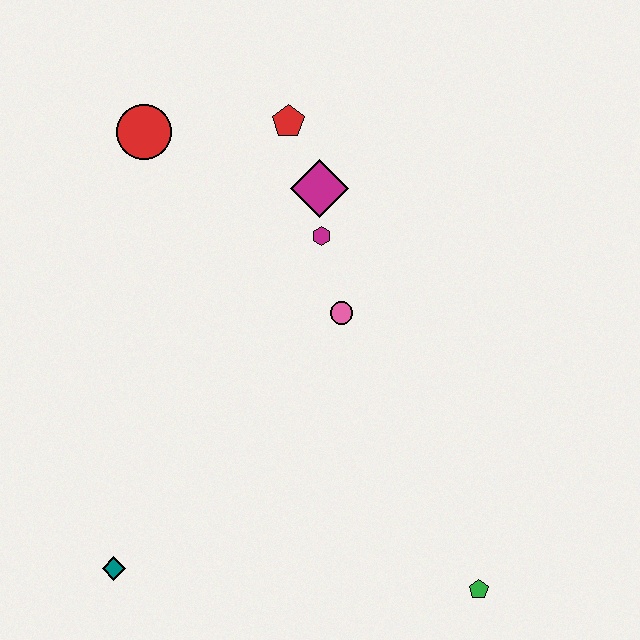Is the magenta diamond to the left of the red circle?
No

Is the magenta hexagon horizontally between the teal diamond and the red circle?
No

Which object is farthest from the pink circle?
The teal diamond is farthest from the pink circle.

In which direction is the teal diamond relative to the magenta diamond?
The teal diamond is below the magenta diamond.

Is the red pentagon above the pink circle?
Yes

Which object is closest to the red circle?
The red pentagon is closest to the red circle.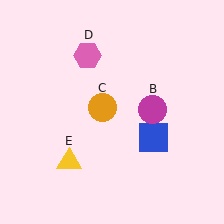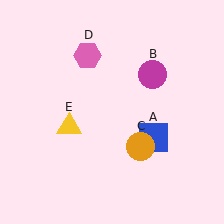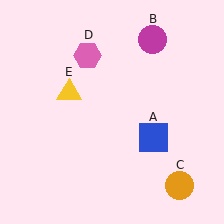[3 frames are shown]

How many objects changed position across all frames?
3 objects changed position: magenta circle (object B), orange circle (object C), yellow triangle (object E).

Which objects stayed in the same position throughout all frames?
Blue square (object A) and pink hexagon (object D) remained stationary.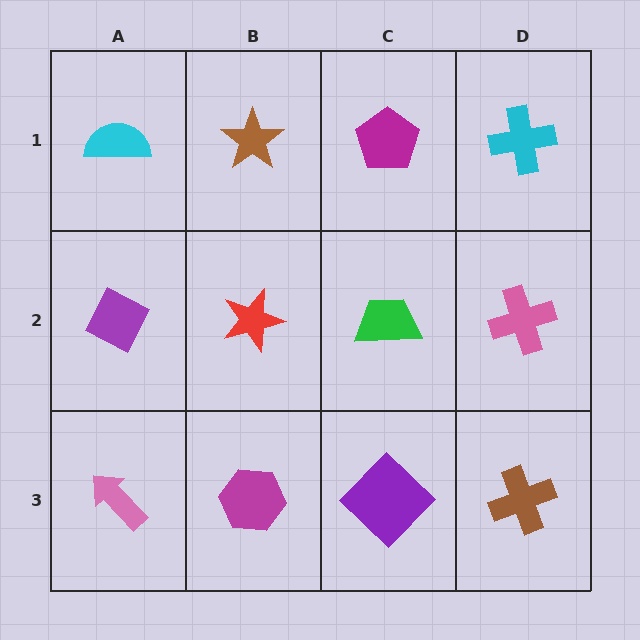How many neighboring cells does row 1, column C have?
3.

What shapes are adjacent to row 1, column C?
A green trapezoid (row 2, column C), a brown star (row 1, column B), a cyan cross (row 1, column D).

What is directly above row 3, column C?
A green trapezoid.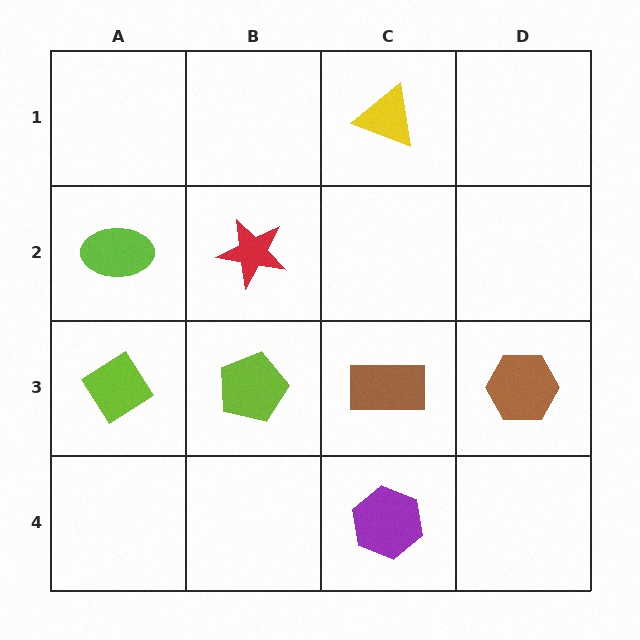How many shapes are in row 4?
1 shape.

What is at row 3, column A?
A lime diamond.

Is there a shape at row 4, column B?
No, that cell is empty.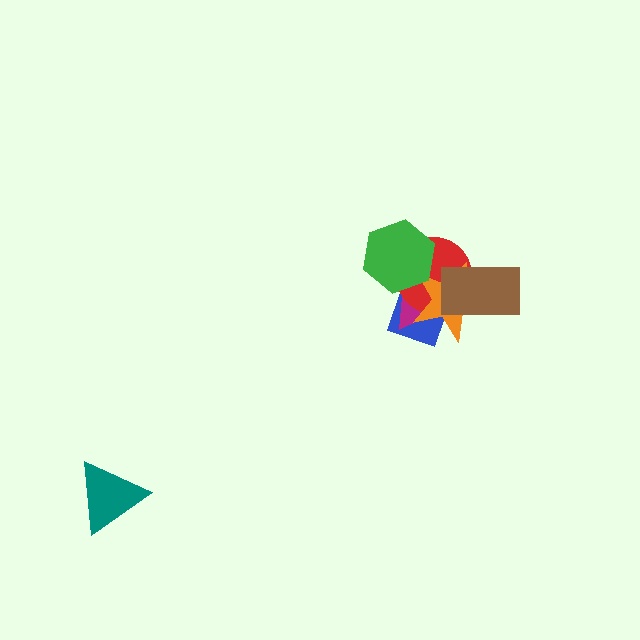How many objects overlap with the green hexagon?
4 objects overlap with the green hexagon.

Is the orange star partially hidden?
Yes, it is partially covered by another shape.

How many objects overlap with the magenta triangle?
4 objects overlap with the magenta triangle.